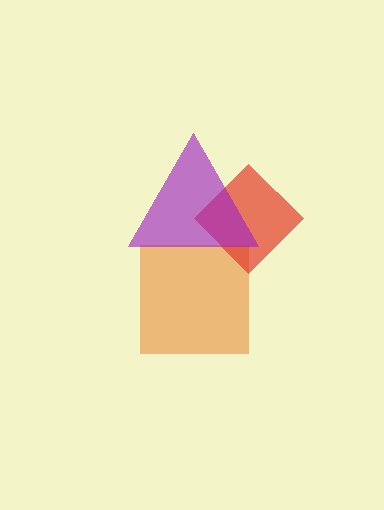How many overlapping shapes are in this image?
There are 3 overlapping shapes in the image.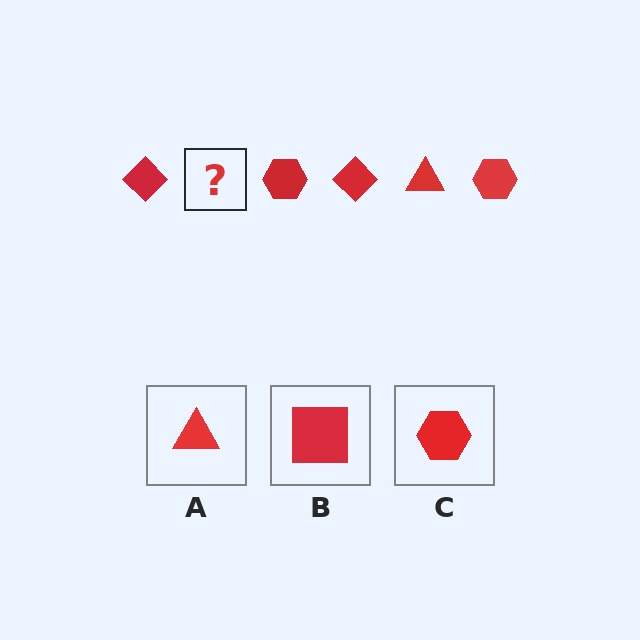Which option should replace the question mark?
Option A.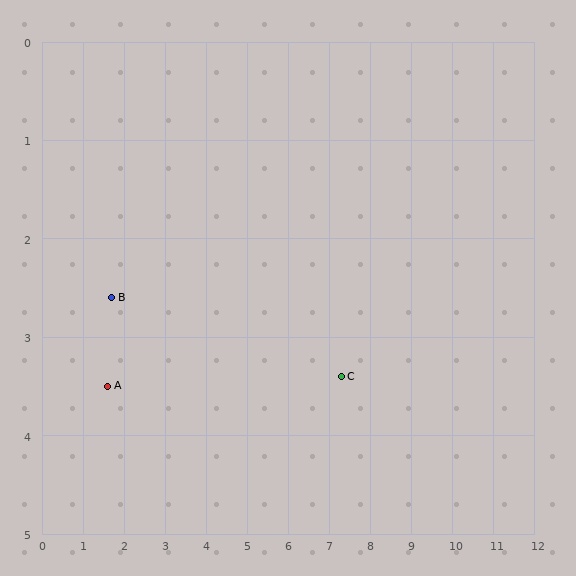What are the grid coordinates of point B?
Point B is at approximately (1.7, 2.6).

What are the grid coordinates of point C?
Point C is at approximately (7.3, 3.4).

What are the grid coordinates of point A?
Point A is at approximately (1.6, 3.5).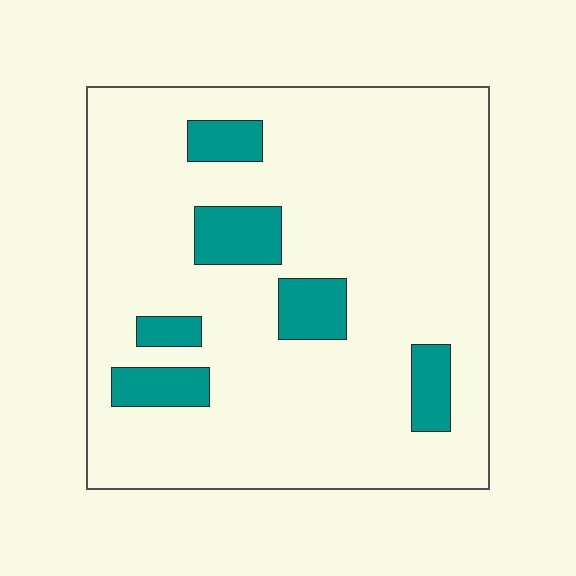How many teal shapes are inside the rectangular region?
6.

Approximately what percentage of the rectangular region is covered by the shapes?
Approximately 15%.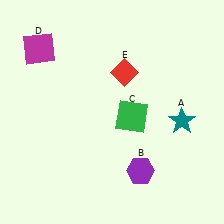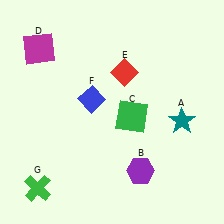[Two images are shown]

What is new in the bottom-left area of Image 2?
A green cross (G) was added in the bottom-left area of Image 2.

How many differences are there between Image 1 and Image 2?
There are 2 differences between the two images.